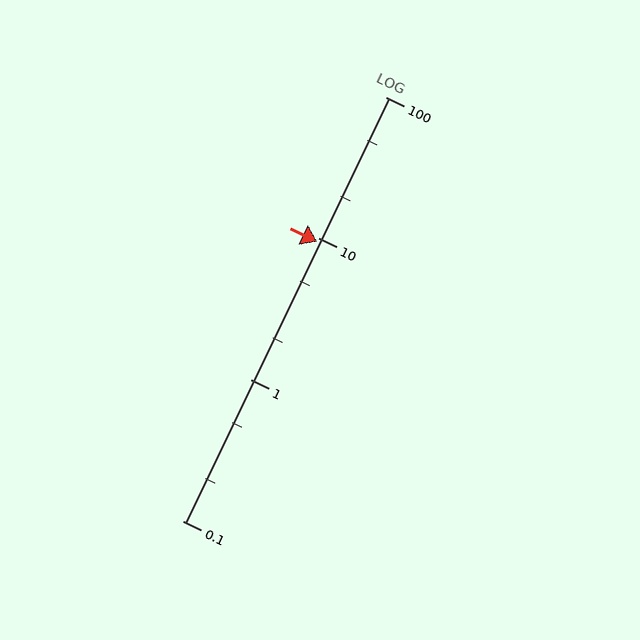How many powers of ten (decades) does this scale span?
The scale spans 3 decades, from 0.1 to 100.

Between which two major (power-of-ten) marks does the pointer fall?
The pointer is between 1 and 10.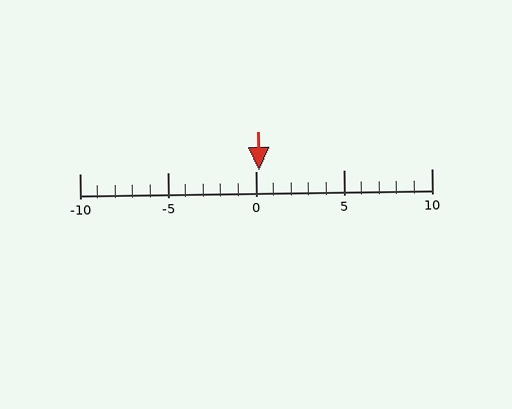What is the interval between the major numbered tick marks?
The major tick marks are spaced 5 units apart.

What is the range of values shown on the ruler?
The ruler shows values from -10 to 10.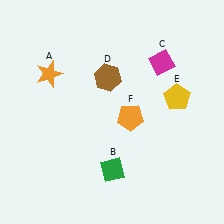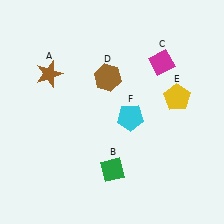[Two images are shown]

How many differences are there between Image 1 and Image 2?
There are 2 differences between the two images.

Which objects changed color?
A changed from orange to brown. F changed from orange to cyan.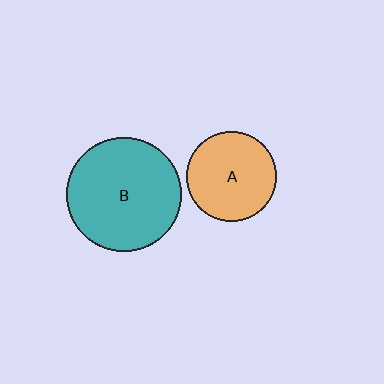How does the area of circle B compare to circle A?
Approximately 1.6 times.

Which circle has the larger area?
Circle B (teal).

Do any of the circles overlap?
No, none of the circles overlap.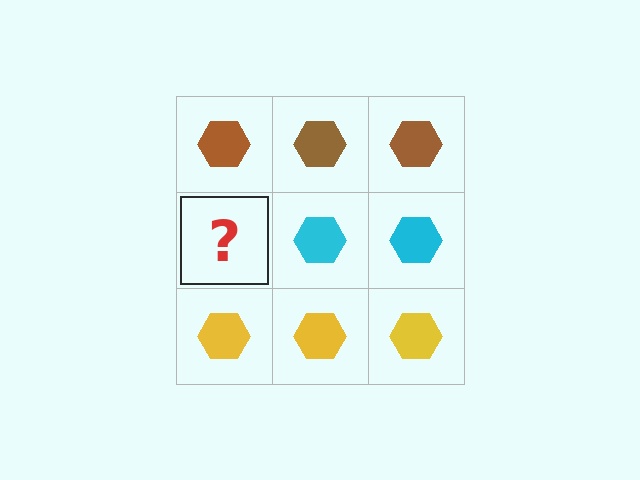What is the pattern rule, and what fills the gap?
The rule is that each row has a consistent color. The gap should be filled with a cyan hexagon.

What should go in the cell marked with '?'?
The missing cell should contain a cyan hexagon.